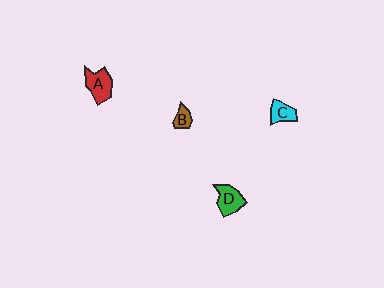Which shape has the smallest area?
Shape B (brown).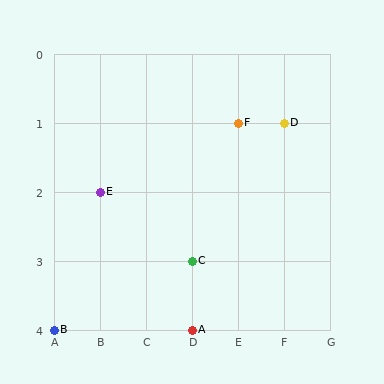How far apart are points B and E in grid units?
Points B and E are 1 column and 2 rows apart (about 2.2 grid units diagonally).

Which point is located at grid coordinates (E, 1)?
Point F is at (E, 1).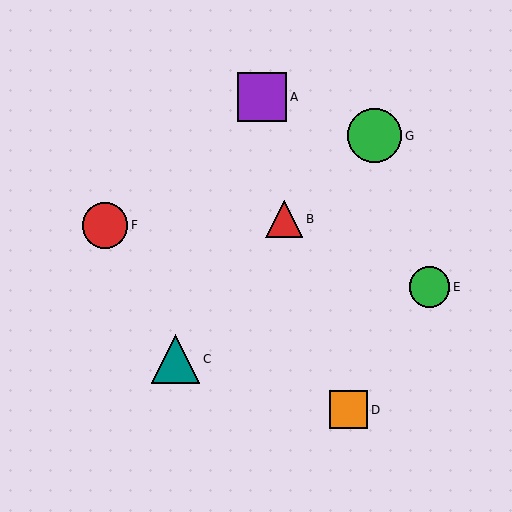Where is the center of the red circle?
The center of the red circle is at (105, 225).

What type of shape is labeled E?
Shape E is a green circle.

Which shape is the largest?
The green circle (labeled G) is the largest.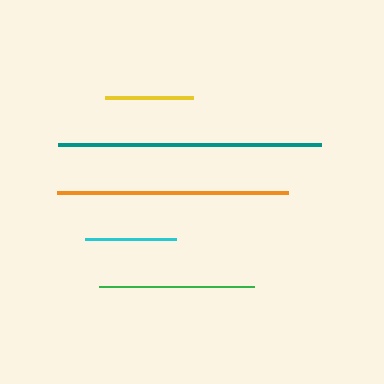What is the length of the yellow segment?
The yellow segment is approximately 88 pixels long.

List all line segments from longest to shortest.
From longest to shortest: teal, orange, green, cyan, yellow.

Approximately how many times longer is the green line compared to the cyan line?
The green line is approximately 1.7 times the length of the cyan line.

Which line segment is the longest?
The teal line is the longest at approximately 263 pixels.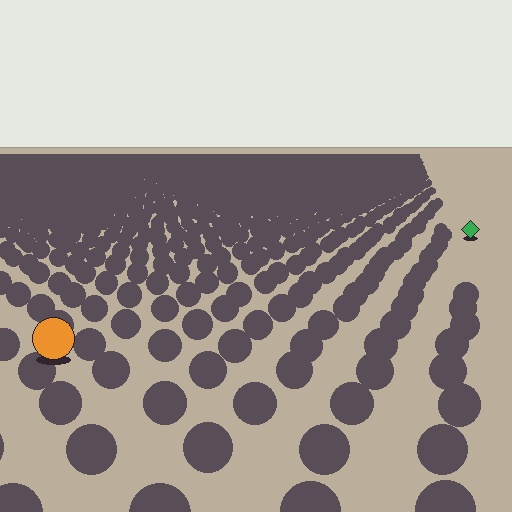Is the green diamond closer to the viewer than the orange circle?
No. The orange circle is closer — you can tell from the texture gradient: the ground texture is coarser near it.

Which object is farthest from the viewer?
The green diamond is farthest from the viewer. It appears smaller and the ground texture around it is denser.